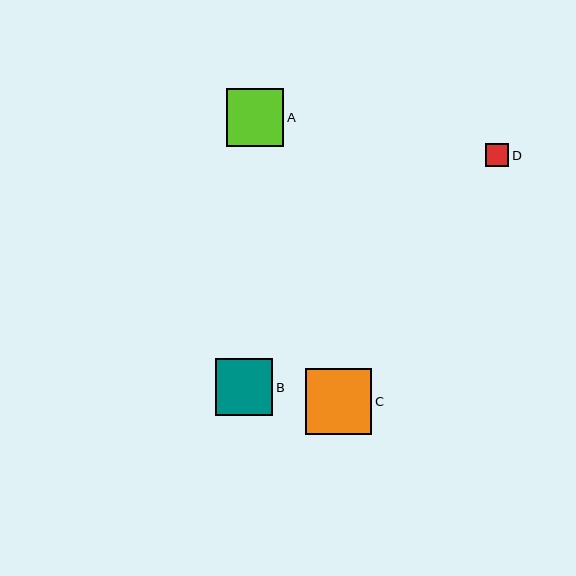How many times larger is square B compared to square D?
Square B is approximately 2.5 times the size of square D.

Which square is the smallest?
Square D is the smallest with a size of approximately 23 pixels.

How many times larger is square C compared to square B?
Square C is approximately 1.2 times the size of square B.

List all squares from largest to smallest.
From largest to smallest: C, A, B, D.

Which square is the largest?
Square C is the largest with a size of approximately 66 pixels.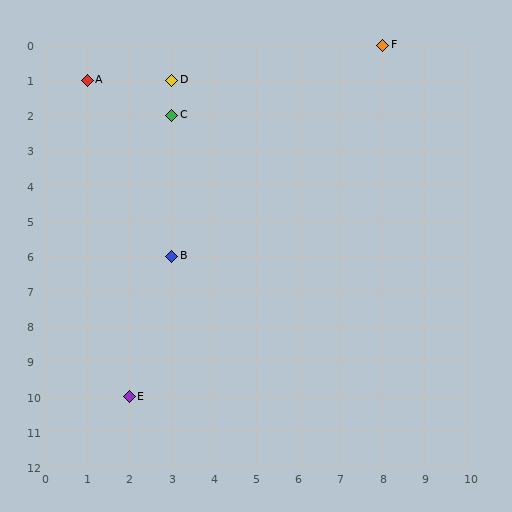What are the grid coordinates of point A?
Point A is at grid coordinates (1, 1).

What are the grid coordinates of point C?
Point C is at grid coordinates (3, 2).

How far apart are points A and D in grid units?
Points A and D are 2 columns apart.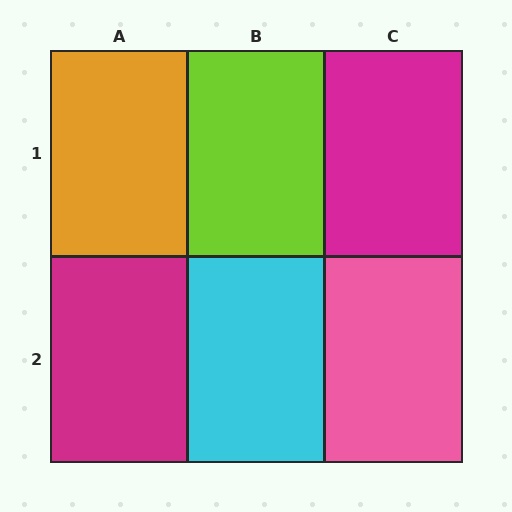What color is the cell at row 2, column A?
Magenta.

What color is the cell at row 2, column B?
Cyan.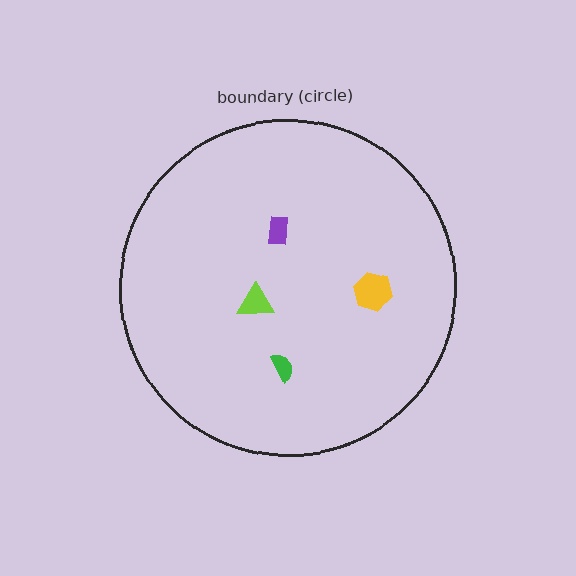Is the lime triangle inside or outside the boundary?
Inside.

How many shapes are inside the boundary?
4 inside, 0 outside.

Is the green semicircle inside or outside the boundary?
Inside.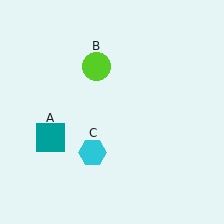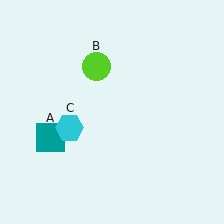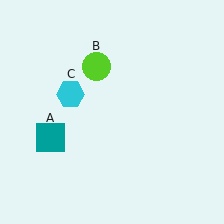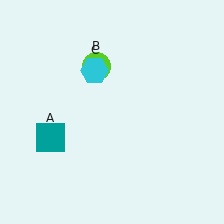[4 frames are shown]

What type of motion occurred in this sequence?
The cyan hexagon (object C) rotated clockwise around the center of the scene.